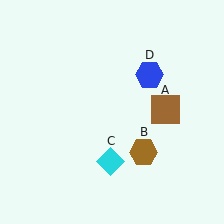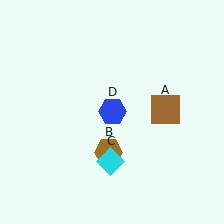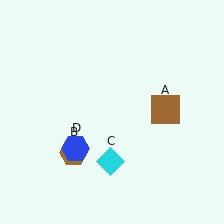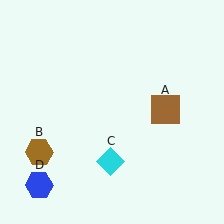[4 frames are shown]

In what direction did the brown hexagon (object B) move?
The brown hexagon (object B) moved left.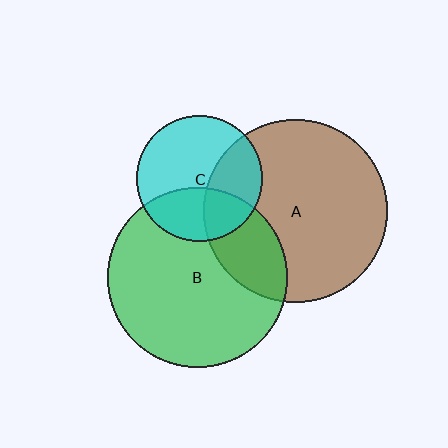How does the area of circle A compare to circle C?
Approximately 2.1 times.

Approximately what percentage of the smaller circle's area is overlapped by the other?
Approximately 25%.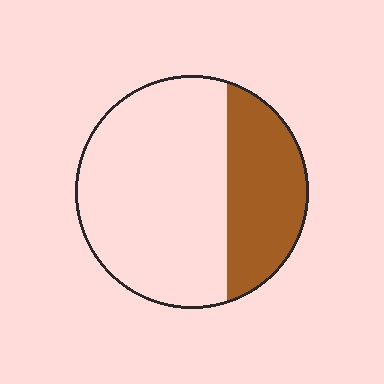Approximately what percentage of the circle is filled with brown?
Approximately 30%.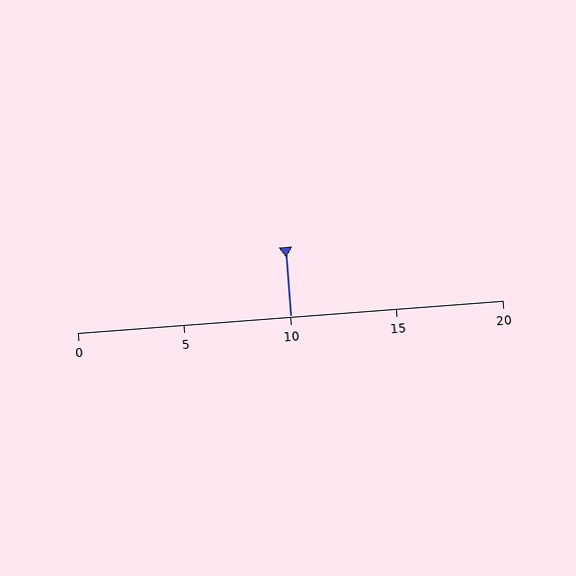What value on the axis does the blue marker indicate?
The marker indicates approximately 10.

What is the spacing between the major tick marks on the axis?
The major ticks are spaced 5 apart.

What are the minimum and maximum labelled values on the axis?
The axis runs from 0 to 20.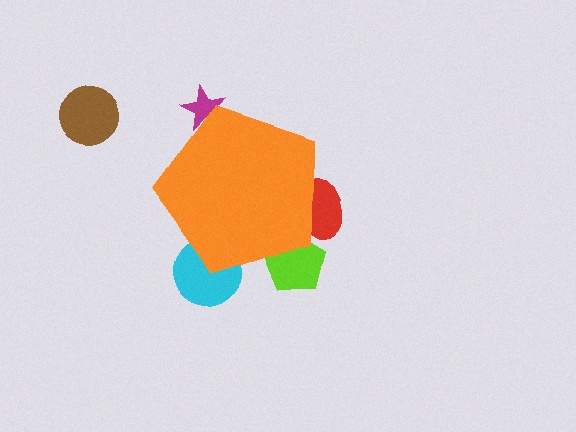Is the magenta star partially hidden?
Yes, the magenta star is partially hidden behind the orange pentagon.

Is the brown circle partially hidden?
No, the brown circle is fully visible.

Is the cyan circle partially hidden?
Yes, the cyan circle is partially hidden behind the orange pentagon.